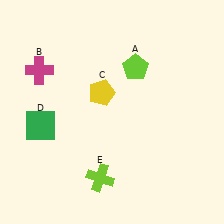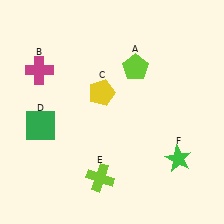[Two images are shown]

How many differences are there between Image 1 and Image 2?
There is 1 difference between the two images.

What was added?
A green star (F) was added in Image 2.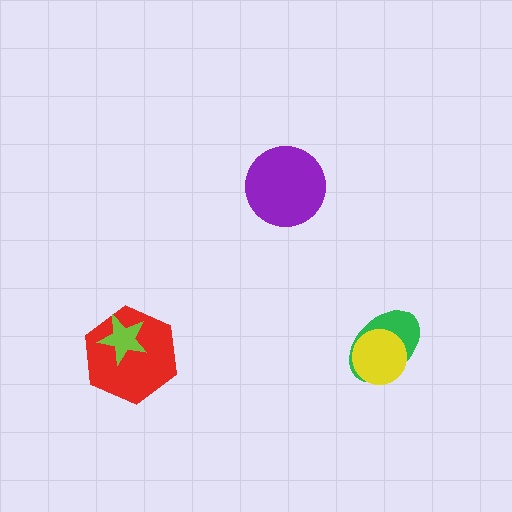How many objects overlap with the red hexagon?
1 object overlaps with the red hexagon.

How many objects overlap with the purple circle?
0 objects overlap with the purple circle.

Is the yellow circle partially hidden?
No, no other shape covers it.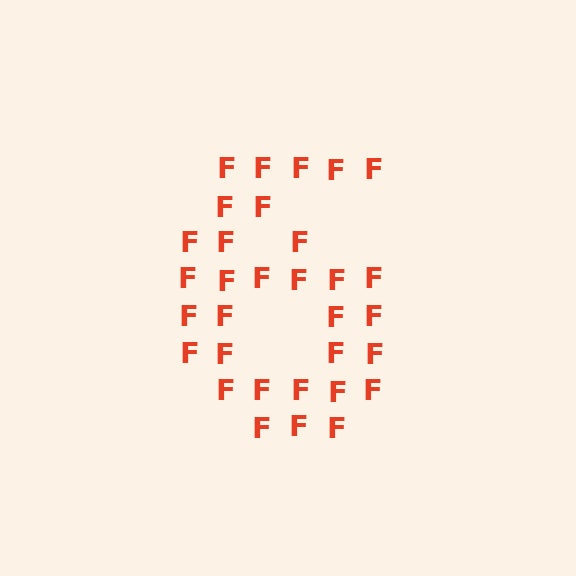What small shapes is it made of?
It is made of small letter F's.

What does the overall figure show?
The overall figure shows the digit 6.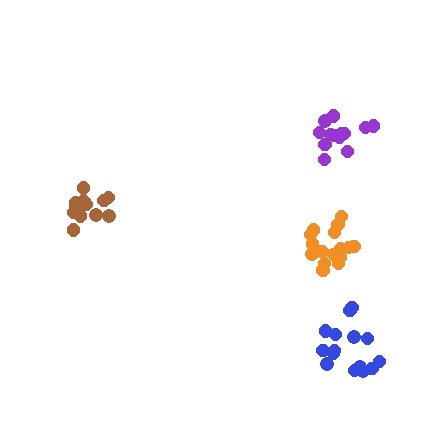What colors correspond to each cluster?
The clusters are colored: orange, brown, purple, blue.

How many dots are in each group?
Group 1: 17 dots, Group 2: 15 dots, Group 3: 14 dots, Group 4: 15 dots (61 total).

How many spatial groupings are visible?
There are 4 spatial groupings.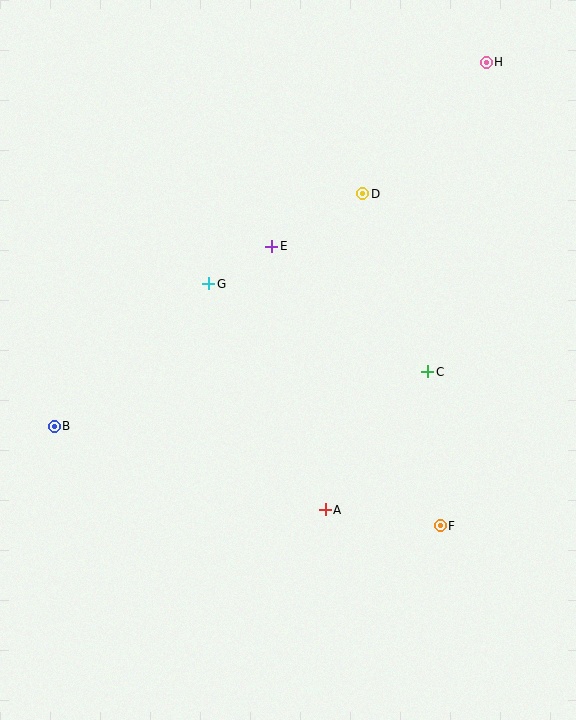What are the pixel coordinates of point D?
Point D is at (363, 194).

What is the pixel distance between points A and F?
The distance between A and F is 116 pixels.